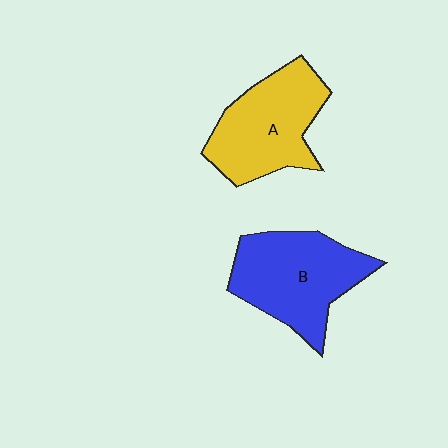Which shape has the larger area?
Shape B (blue).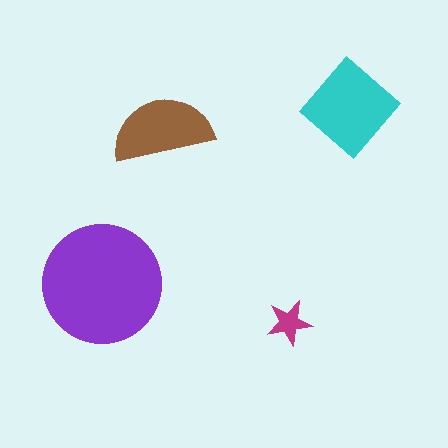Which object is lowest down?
The magenta star is bottommost.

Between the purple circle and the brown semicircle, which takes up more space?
The purple circle.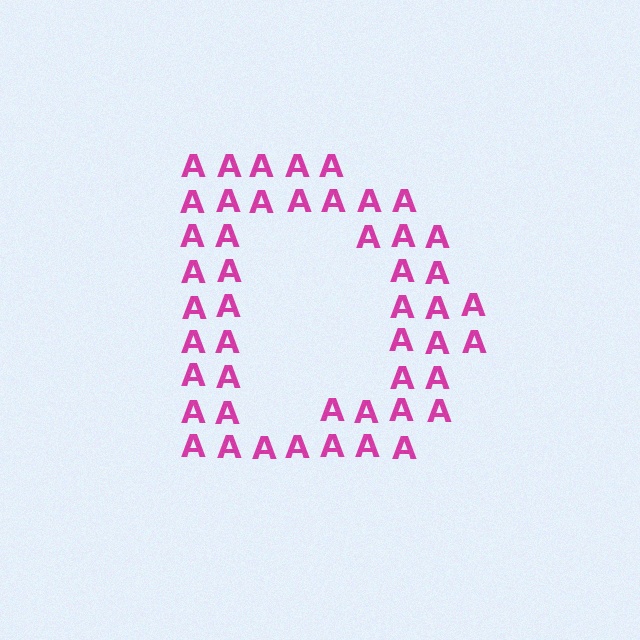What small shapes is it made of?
It is made of small letter A's.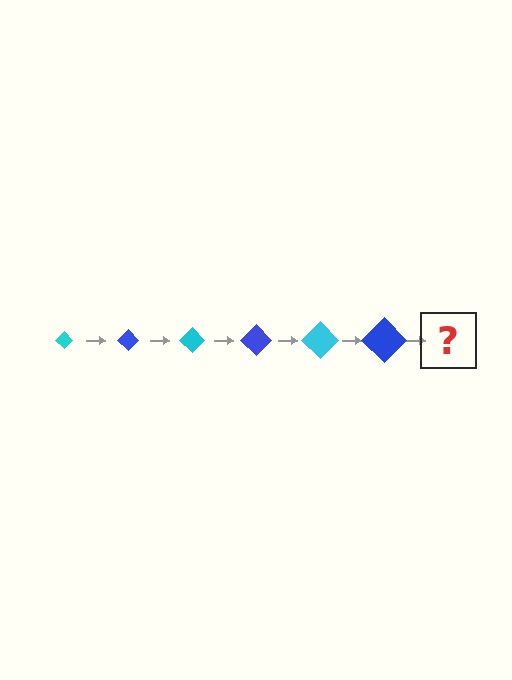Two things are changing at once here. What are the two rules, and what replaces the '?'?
The two rules are that the diamond grows larger each step and the color cycles through cyan and blue. The '?' should be a cyan diamond, larger than the previous one.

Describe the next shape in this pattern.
It should be a cyan diamond, larger than the previous one.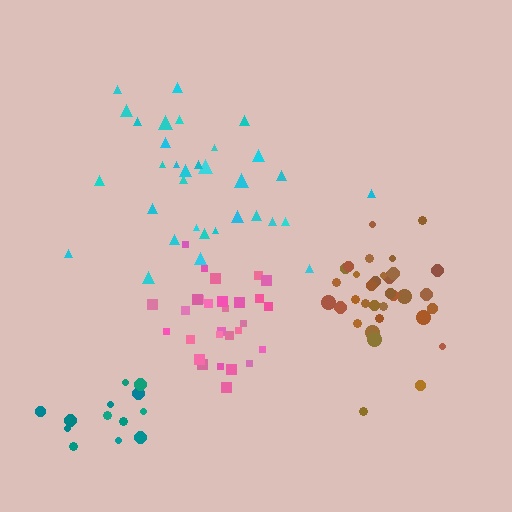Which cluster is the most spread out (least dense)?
Cyan.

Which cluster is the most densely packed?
Pink.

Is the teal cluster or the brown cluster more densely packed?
Brown.